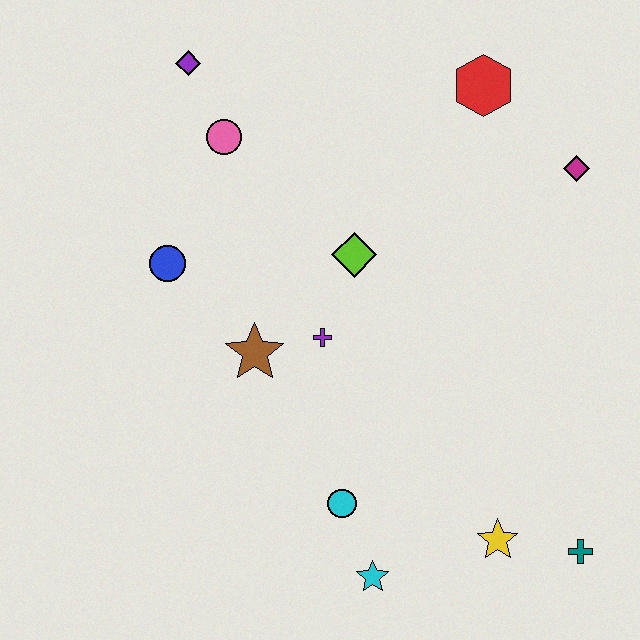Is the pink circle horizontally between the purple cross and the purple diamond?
Yes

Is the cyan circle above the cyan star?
Yes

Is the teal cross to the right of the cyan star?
Yes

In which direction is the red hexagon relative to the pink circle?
The red hexagon is to the right of the pink circle.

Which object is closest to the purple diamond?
The pink circle is closest to the purple diamond.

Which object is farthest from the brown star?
The teal cross is farthest from the brown star.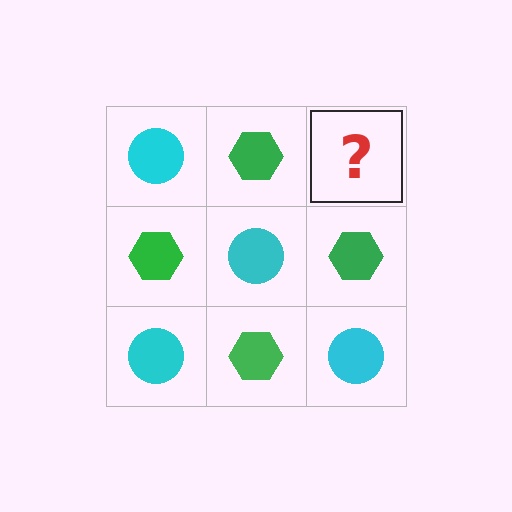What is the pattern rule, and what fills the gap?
The rule is that it alternates cyan circle and green hexagon in a checkerboard pattern. The gap should be filled with a cyan circle.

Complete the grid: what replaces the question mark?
The question mark should be replaced with a cyan circle.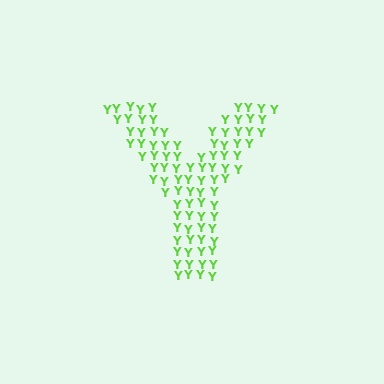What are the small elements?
The small elements are letter Y's.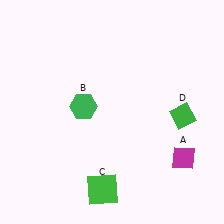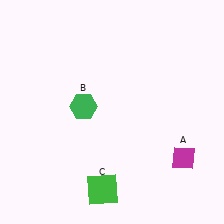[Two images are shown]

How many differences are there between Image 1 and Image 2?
There is 1 difference between the two images.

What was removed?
The green diamond (D) was removed in Image 2.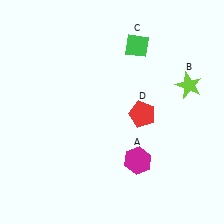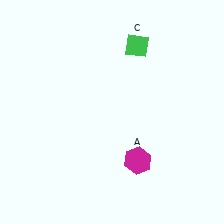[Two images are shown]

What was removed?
The red pentagon (D), the lime star (B) were removed in Image 2.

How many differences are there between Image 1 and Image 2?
There are 2 differences between the two images.